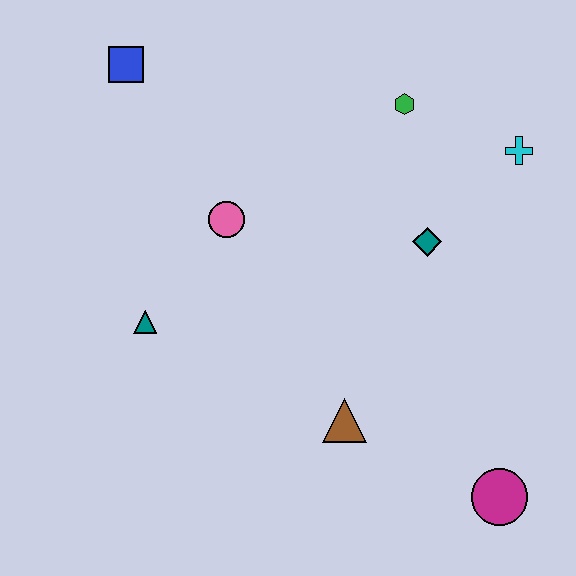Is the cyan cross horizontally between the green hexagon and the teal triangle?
No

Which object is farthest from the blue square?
The magenta circle is farthest from the blue square.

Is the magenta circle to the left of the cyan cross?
Yes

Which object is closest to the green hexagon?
The cyan cross is closest to the green hexagon.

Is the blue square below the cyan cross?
No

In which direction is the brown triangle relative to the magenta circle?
The brown triangle is to the left of the magenta circle.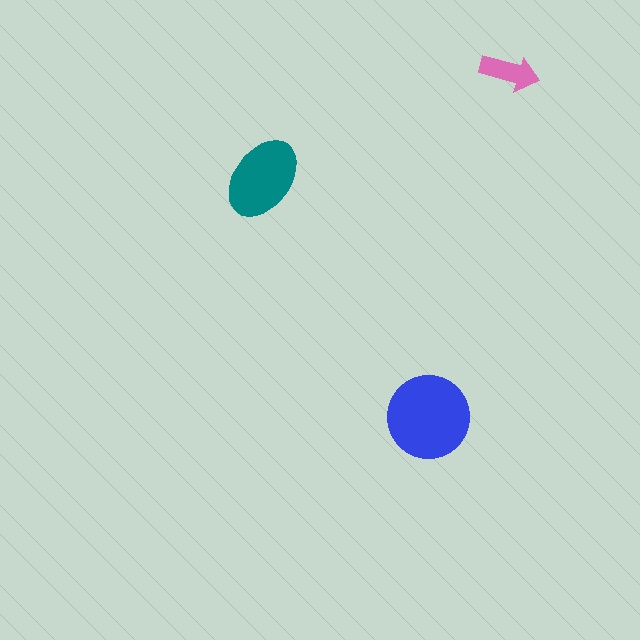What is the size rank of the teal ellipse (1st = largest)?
2nd.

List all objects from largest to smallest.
The blue circle, the teal ellipse, the pink arrow.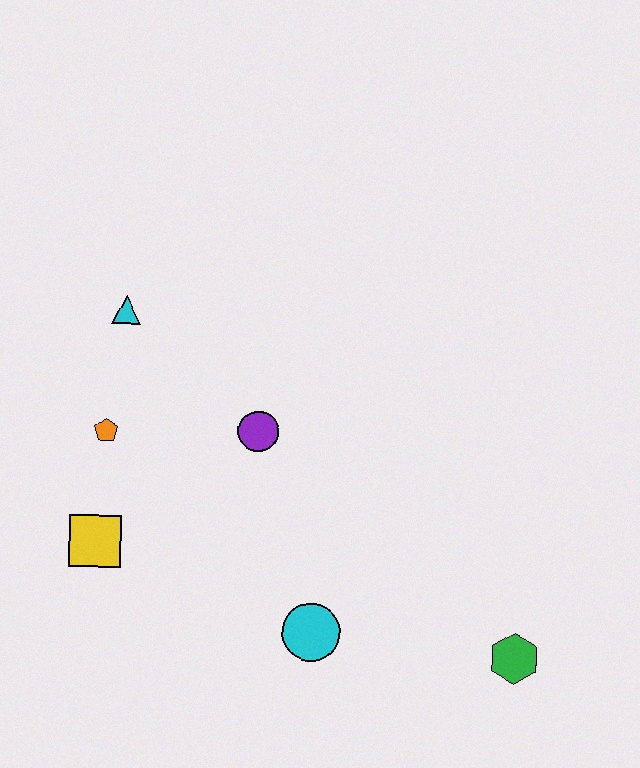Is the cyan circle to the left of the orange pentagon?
No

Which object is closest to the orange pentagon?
The yellow square is closest to the orange pentagon.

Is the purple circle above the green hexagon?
Yes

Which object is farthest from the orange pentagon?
The green hexagon is farthest from the orange pentagon.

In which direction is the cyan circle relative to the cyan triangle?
The cyan circle is below the cyan triangle.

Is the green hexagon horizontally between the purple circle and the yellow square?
No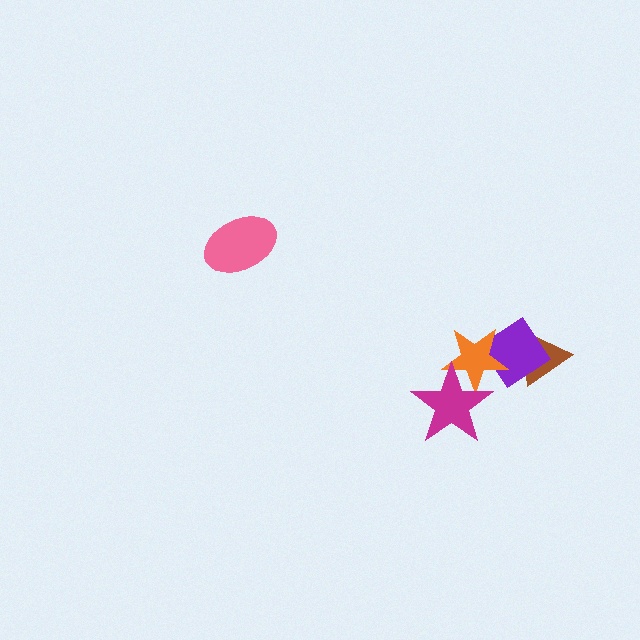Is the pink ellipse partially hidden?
No, no other shape covers it.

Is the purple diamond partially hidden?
Yes, it is partially covered by another shape.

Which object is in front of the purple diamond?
The orange star is in front of the purple diamond.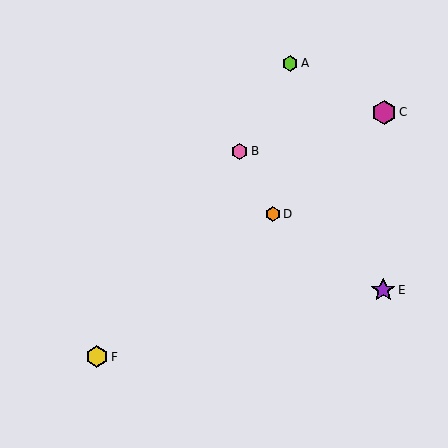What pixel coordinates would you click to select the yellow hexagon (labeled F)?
Click at (97, 357) to select the yellow hexagon F.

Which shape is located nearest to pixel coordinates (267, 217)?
The orange hexagon (labeled D) at (273, 214) is nearest to that location.